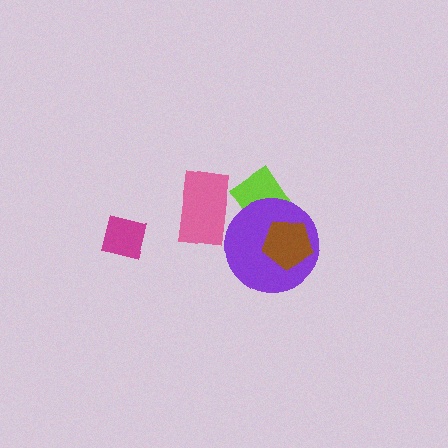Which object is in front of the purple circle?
The brown pentagon is in front of the purple circle.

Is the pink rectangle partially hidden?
No, no other shape covers it.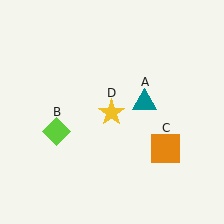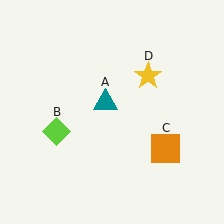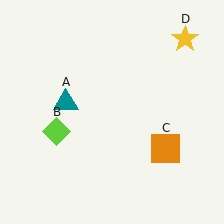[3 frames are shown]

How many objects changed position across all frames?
2 objects changed position: teal triangle (object A), yellow star (object D).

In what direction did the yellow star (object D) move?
The yellow star (object D) moved up and to the right.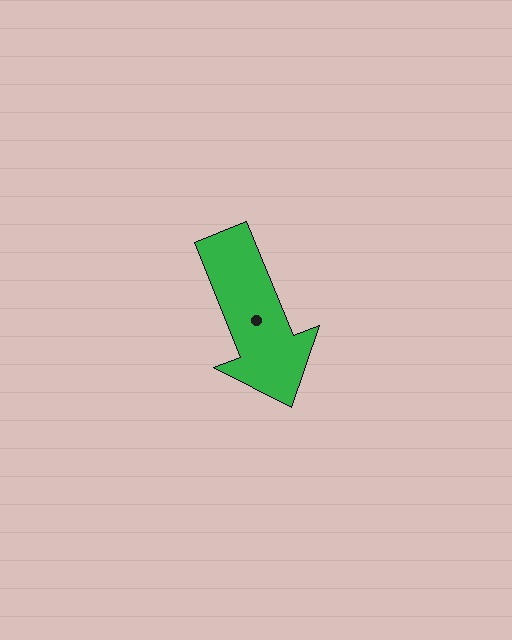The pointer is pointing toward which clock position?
Roughly 5 o'clock.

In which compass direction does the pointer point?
South.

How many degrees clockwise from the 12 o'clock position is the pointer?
Approximately 158 degrees.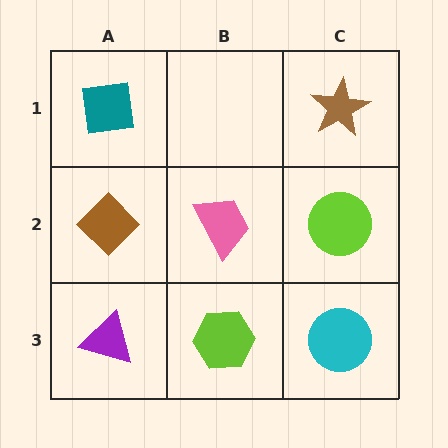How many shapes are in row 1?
2 shapes.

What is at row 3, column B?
A lime hexagon.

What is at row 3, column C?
A cyan circle.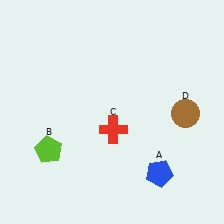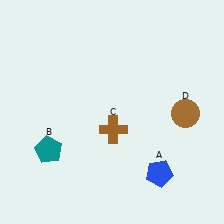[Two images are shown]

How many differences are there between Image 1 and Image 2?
There are 2 differences between the two images.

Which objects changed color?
B changed from lime to teal. C changed from red to brown.